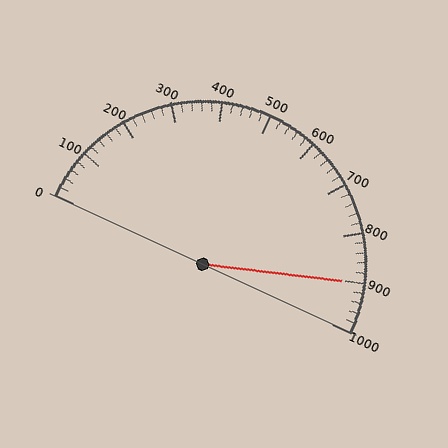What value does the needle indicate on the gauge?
The needle indicates approximately 900.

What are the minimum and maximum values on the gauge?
The gauge ranges from 0 to 1000.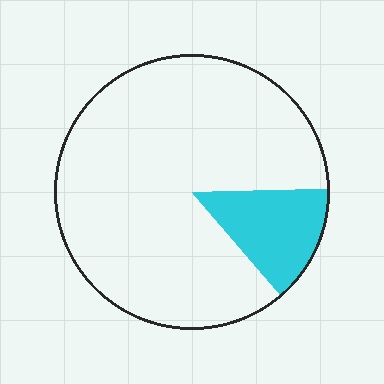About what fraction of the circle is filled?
About one eighth (1/8).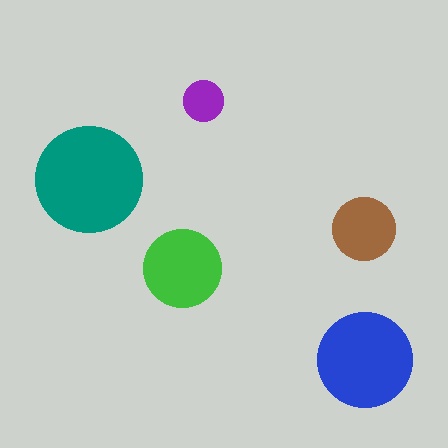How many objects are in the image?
There are 5 objects in the image.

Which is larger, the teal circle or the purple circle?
The teal one.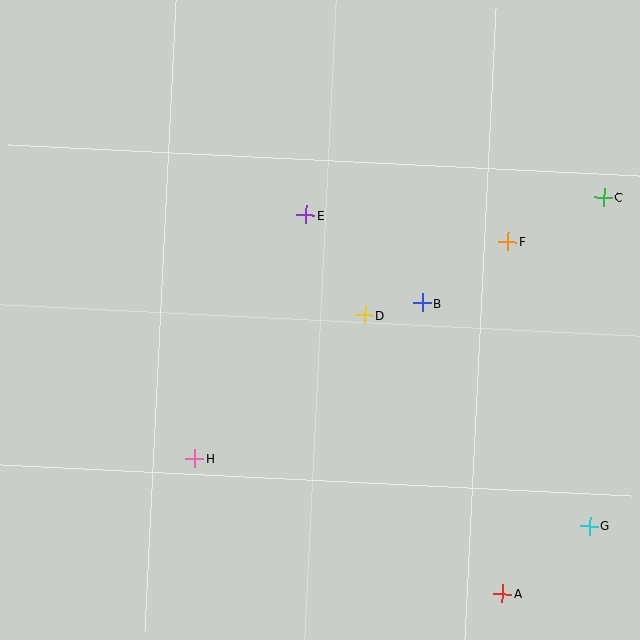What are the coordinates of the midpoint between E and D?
The midpoint between E and D is at (335, 265).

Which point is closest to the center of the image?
Point D at (365, 315) is closest to the center.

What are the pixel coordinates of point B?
Point B is at (422, 303).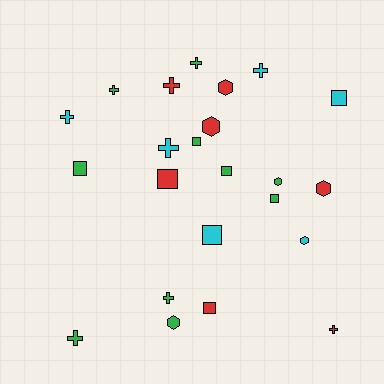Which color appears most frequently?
Green, with 10 objects.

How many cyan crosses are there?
There are 3 cyan crosses.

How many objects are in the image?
There are 23 objects.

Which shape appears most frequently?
Cross, with 9 objects.